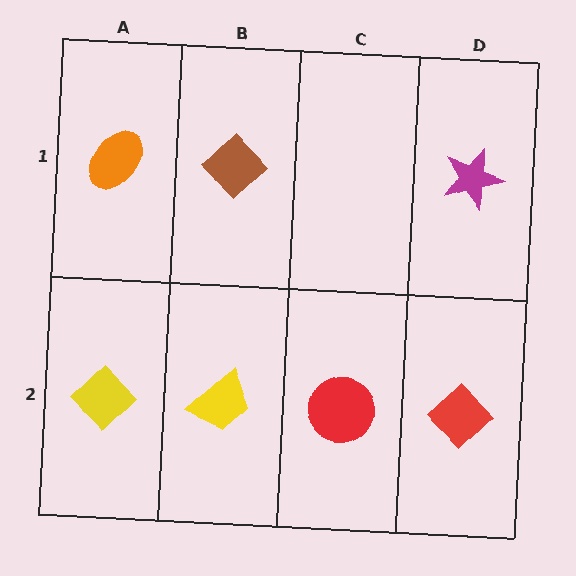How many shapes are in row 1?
3 shapes.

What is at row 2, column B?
A yellow trapezoid.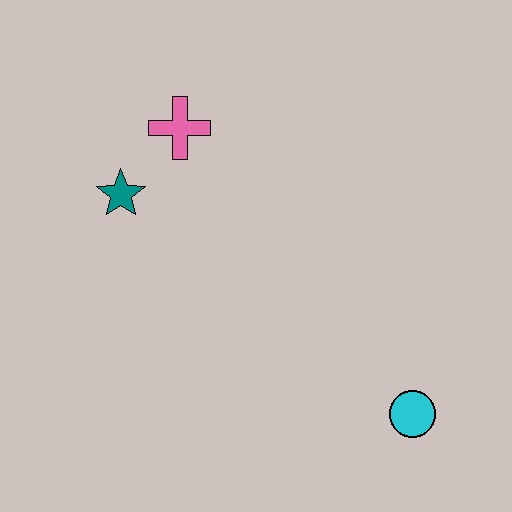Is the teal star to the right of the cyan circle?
No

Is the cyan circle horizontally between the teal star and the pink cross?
No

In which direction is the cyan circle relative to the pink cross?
The cyan circle is below the pink cross.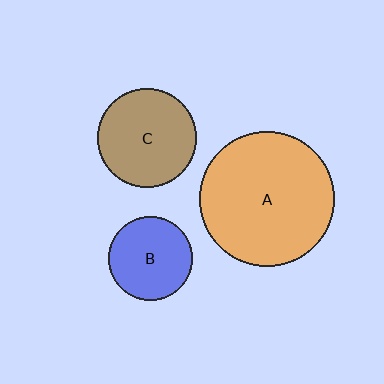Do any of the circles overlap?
No, none of the circles overlap.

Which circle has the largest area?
Circle A (orange).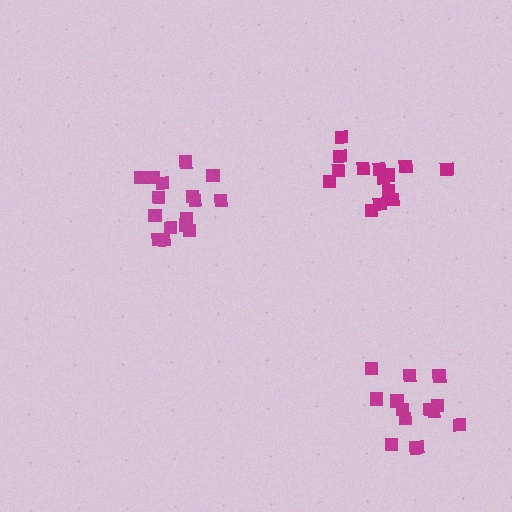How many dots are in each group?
Group 1: 16 dots, Group 2: 14 dots, Group 3: 14 dots (44 total).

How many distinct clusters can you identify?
There are 3 distinct clusters.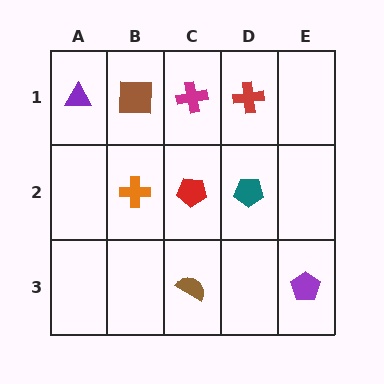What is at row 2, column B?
An orange cross.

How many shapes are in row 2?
3 shapes.